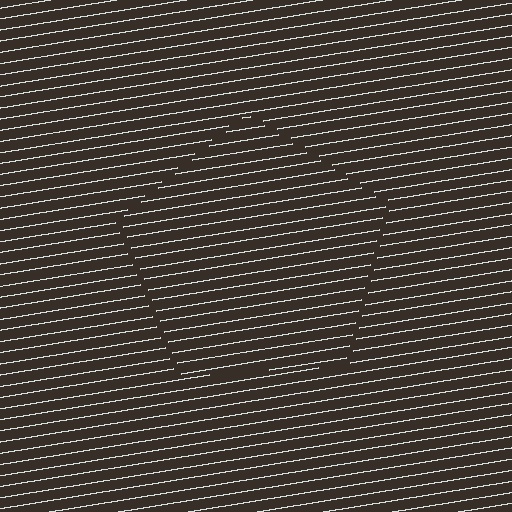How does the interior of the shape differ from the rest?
The interior of the shape contains the same grating, shifted by half a period — the contour is defined by the phase discontinuity where line-ends from the inner and outer gratings abut.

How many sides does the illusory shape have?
5 sides — the line-ends trace a pentagon.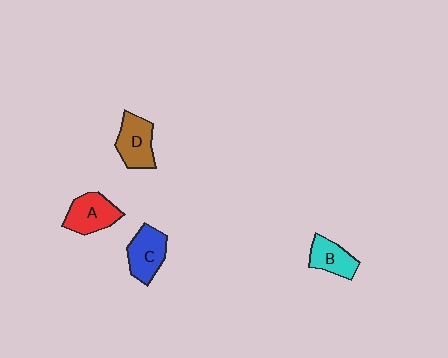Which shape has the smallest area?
Shape B (cyan).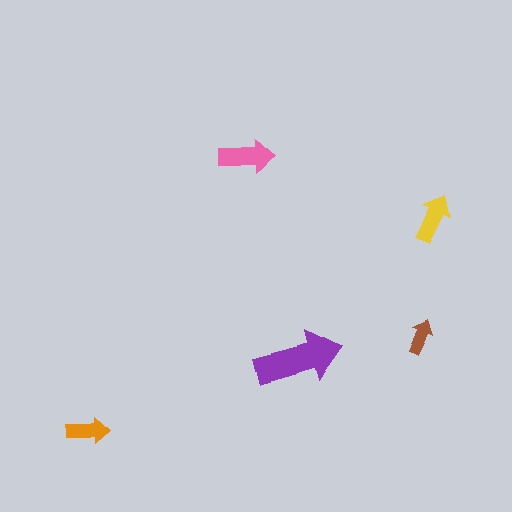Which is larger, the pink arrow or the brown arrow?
The pink one.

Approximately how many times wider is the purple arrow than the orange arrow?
About 2 times wider.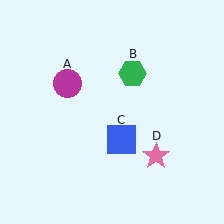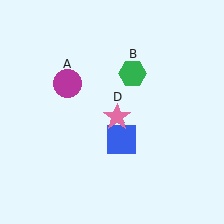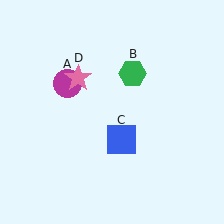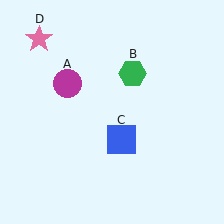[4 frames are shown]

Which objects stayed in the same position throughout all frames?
Magenta circle (object A) and green hexagon (object B) and blue square (object C) remained stationary.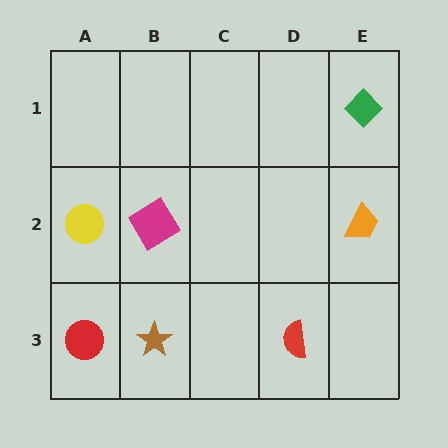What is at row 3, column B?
A brown star.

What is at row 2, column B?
A magenta diamond.